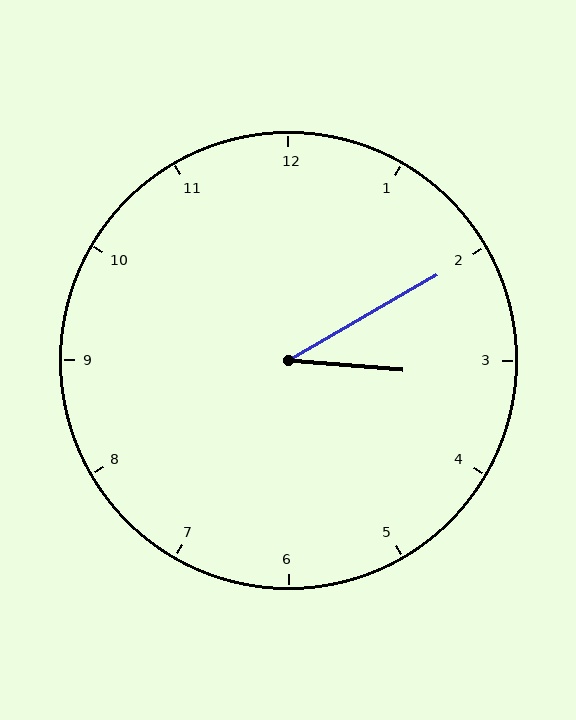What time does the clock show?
3:10.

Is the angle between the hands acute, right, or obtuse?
It is acute.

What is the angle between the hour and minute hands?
Approximately 35 degrees.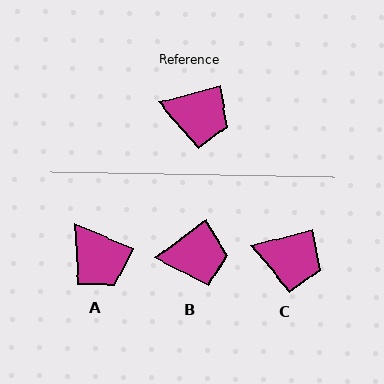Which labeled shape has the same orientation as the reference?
C.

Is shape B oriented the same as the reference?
No, it is off by about 22 degrees.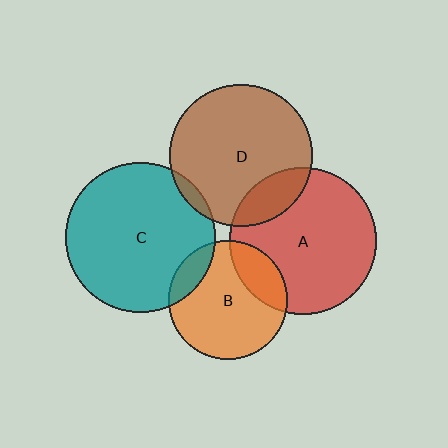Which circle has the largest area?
Circle C (teal).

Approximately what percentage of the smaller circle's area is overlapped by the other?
Approximately 15%.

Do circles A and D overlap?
Yes.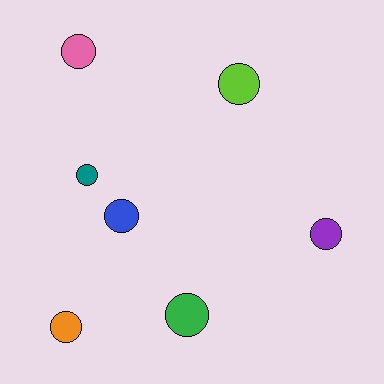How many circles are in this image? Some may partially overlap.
There are 7 circles.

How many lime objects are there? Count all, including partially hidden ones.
There is 1 lime object.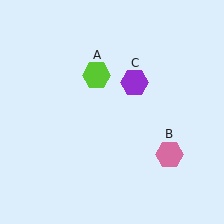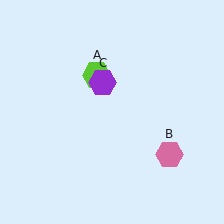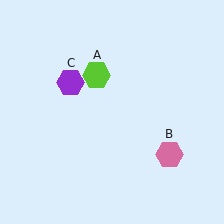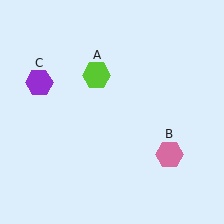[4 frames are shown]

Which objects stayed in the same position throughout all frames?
Lime hexagon (object A) and pink hexagon (object B) remained stationary.